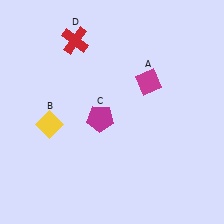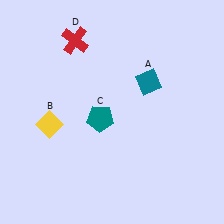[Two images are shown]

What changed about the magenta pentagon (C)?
In Image 1, C is magenta. In Image 2, it changed to teal.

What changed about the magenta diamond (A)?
In Image 1, A is magenta. In Image 2, it changed to teal.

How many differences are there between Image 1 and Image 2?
There are 2 differences between the two images.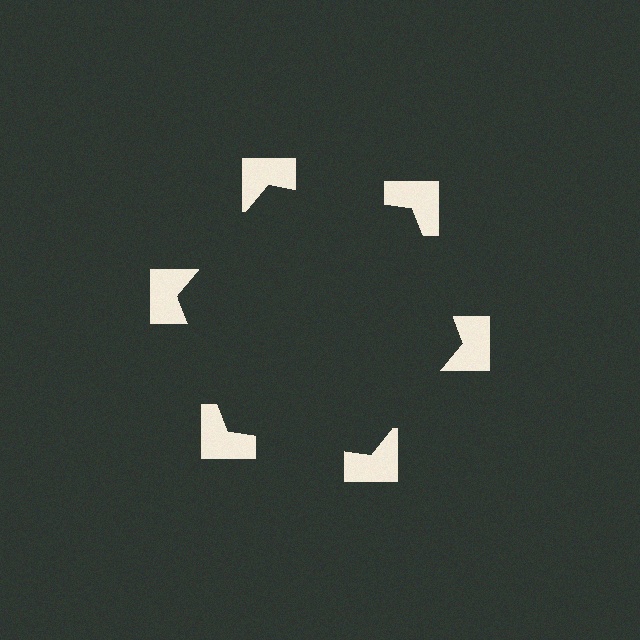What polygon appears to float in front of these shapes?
An illusory hexagon — its edges are inferred from the aligned wedge cuts in the notched squares, not physically drawn.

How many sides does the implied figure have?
6 sides.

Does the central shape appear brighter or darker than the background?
It typically appears slightly darker than the background, even though no actual brightness change is drawn.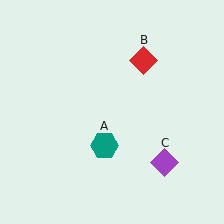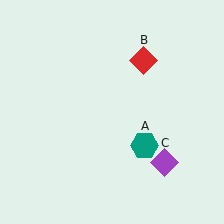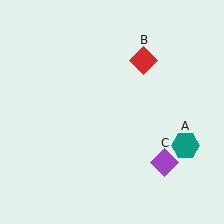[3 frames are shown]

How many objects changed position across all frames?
1 object changed position: teal hexagon (object A).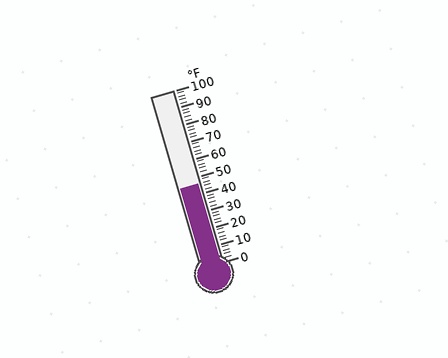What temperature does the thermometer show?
The thermometer shows approximately 46°F.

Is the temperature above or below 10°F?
The temperature is above 10°F.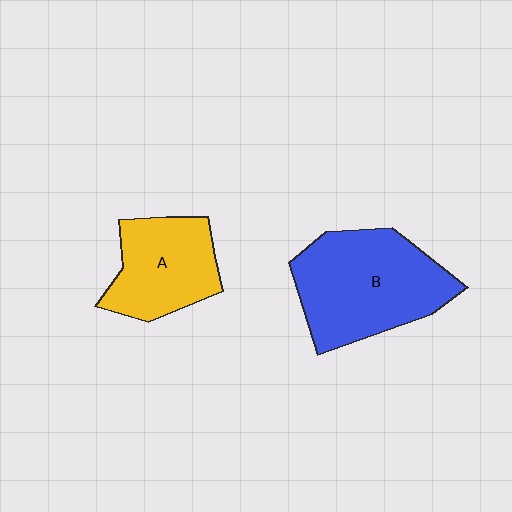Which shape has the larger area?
Shape B (blue).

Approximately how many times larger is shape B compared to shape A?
Approximately 1.5 times.